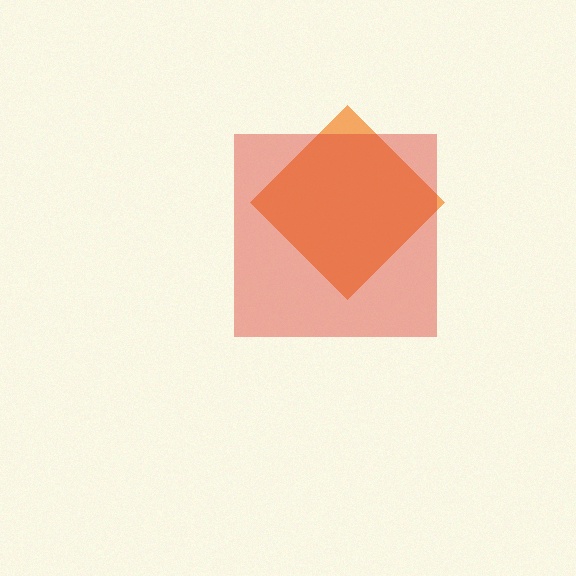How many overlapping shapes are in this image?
There are 2 overlapping shapes in the image.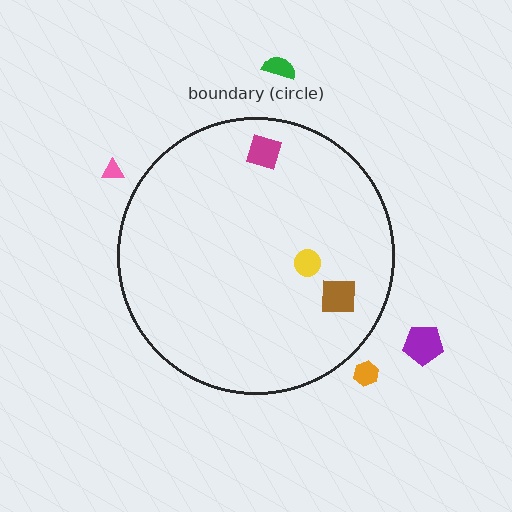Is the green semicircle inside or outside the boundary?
Outside.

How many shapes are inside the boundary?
3 inside, 4 outside.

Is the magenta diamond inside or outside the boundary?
Inside.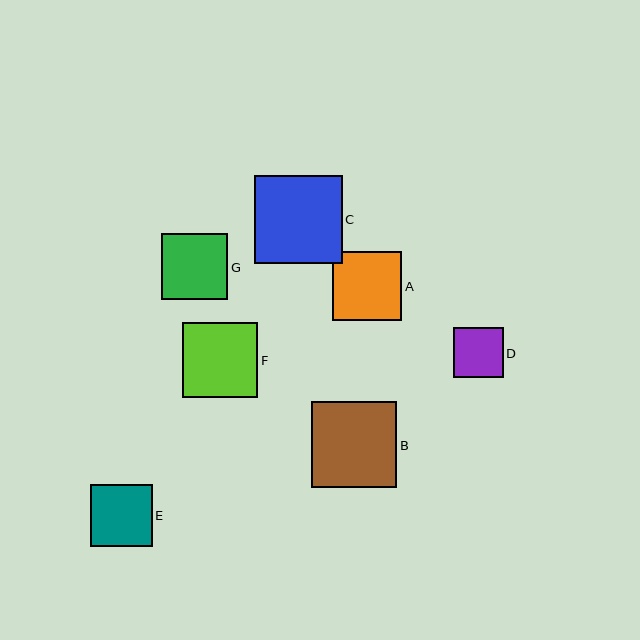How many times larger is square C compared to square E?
Square C is approximately 1.4 times the size of square E.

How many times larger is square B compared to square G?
Square B is approximately 1.3 times the size of square G.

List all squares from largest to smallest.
From largest to smallest: C, B, F, A, G, E, D.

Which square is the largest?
Square C is the largest with a size of approximately 88 pixels.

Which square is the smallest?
Square D is the smallest with a size of approximately 50 pixels.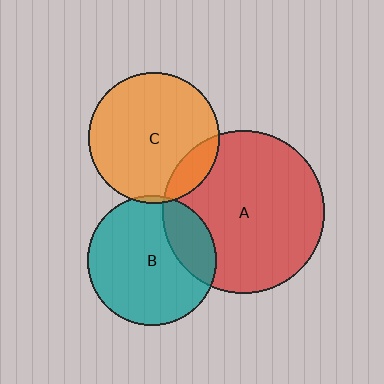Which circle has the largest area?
Circle A (red).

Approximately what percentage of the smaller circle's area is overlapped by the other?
Approximately 5%.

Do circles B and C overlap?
Yes.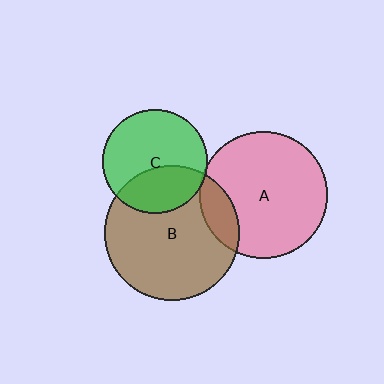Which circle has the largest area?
Circle B (brown).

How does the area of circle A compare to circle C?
Approximately 1.5 times.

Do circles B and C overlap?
Yes.